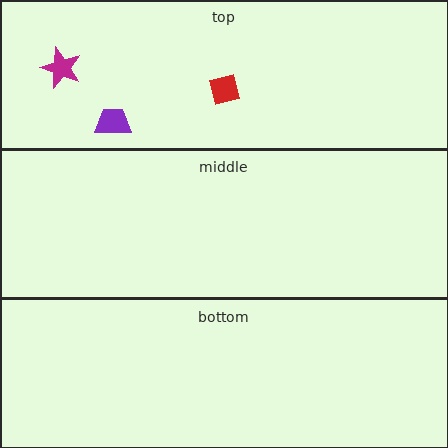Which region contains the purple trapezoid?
The top region.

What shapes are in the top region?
The magenta star, the red square, the purple trapezoid.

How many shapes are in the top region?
3.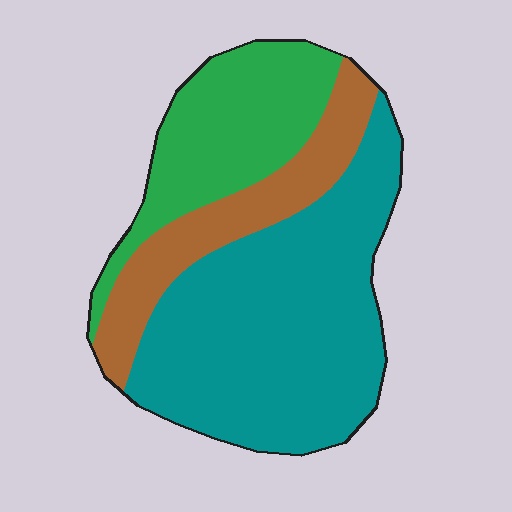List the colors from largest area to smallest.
From largest to smallest: teal, green, brown.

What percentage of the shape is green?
Green takes up about one quarter (1/4) of the shape.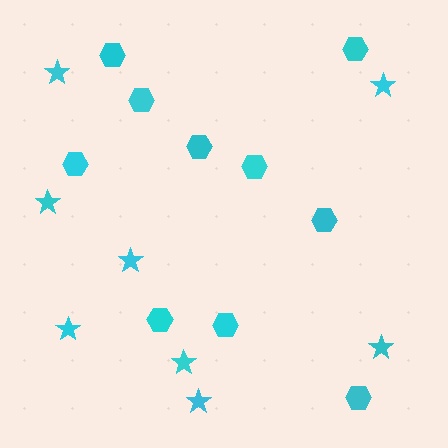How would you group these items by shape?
There are 2 groups: one group of hexagons (10) and one group of stars (8).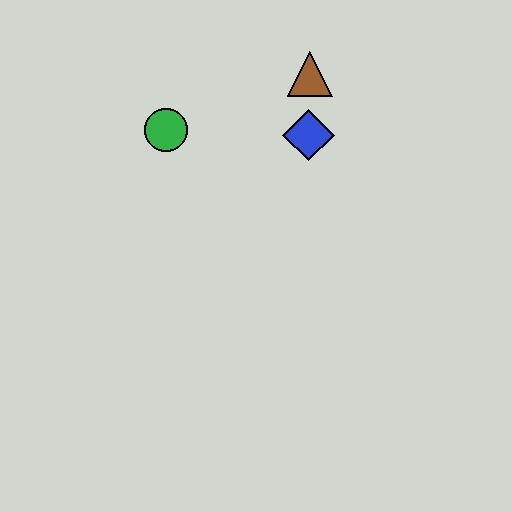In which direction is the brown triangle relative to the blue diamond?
The brown triangle is above the blue diamond.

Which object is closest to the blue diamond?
The brown triangle is closest to the blue diamond.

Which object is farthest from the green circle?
The brown triangle is farthest from the green circle.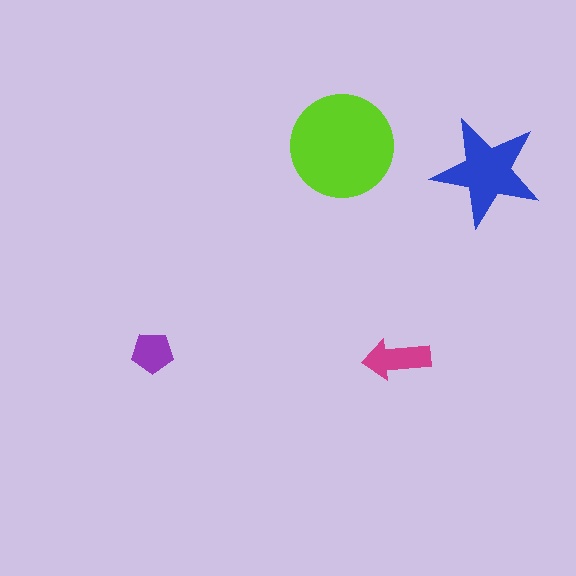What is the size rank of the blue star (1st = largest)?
2nd.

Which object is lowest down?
The magenta arrow is bottommost.